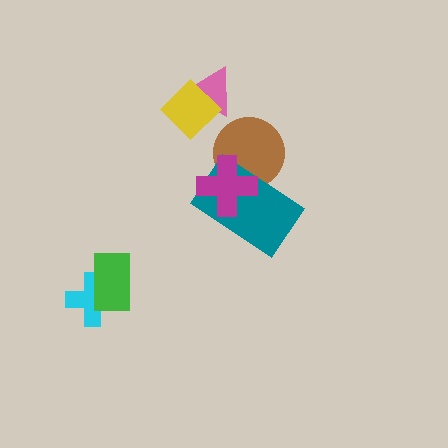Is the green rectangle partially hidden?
No, no other shape covers it.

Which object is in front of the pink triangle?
The yellow diamond is in front of the pink triangle.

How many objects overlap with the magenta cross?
2 objects overlap with the magenta cross.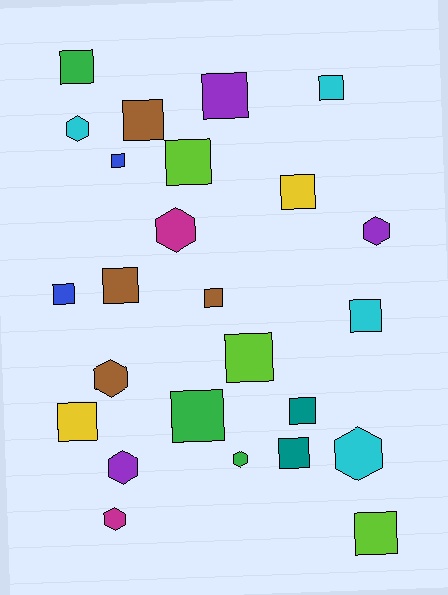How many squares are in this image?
There are 17 squares.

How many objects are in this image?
There are 25 objects.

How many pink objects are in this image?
There are no pink objects.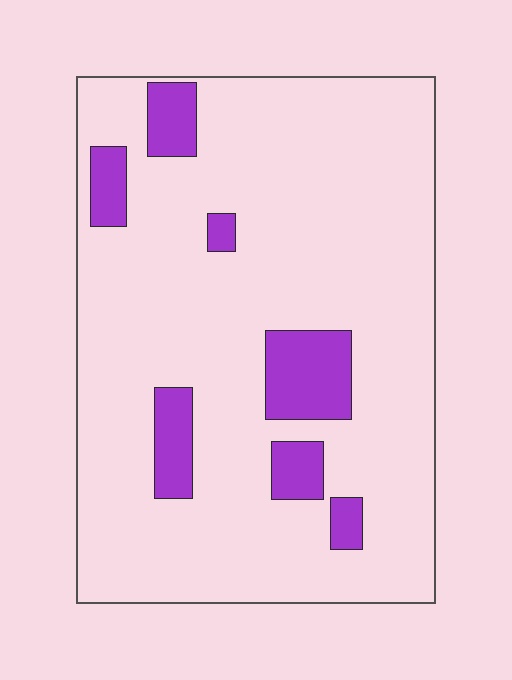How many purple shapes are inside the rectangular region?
7.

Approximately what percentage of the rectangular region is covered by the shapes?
Approximately 15%.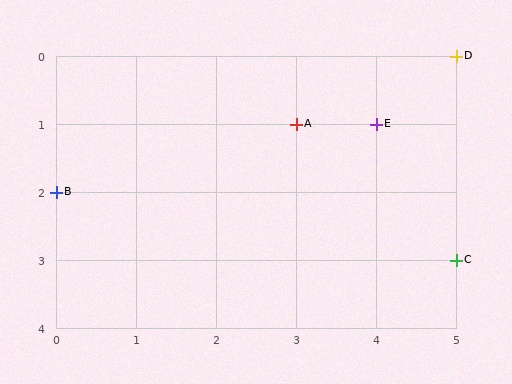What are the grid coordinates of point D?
Point D is at grid coordinates (5, 0).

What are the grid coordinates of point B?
Point B is at grid coordinates (0, 2).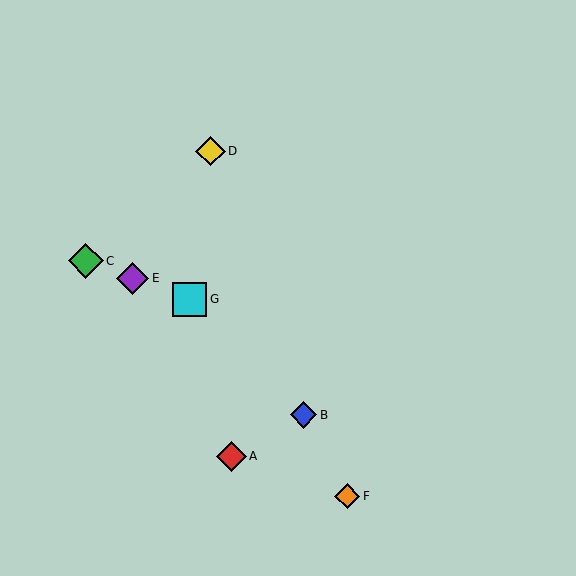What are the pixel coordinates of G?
Object G is at (190, 299).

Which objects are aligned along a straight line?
Objects C, E, G are aligned along a straight line.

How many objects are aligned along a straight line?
3 objects (C, E, G) are aligned along a straight line.